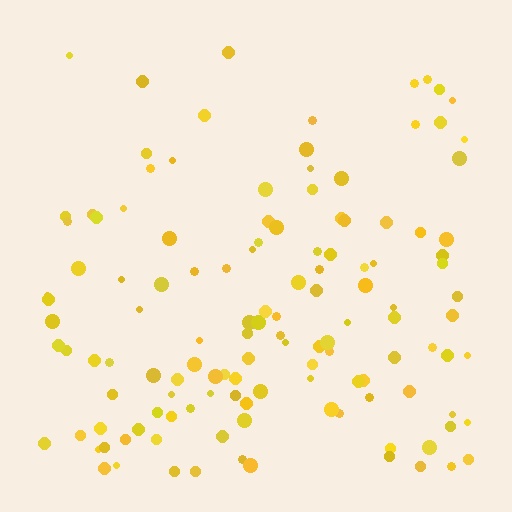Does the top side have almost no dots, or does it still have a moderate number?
Still a moderate number, just noticeably fewer than the bottom.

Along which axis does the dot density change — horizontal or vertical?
Vertical.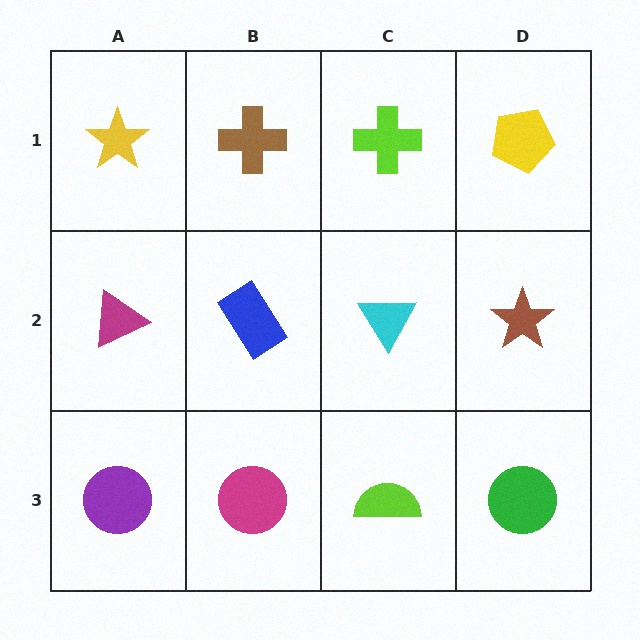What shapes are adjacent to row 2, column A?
A yellow star (row 1, column A), a purple circle (row 3, column A), a blue rectangle (row 2, column B).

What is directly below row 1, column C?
A cyan triangle.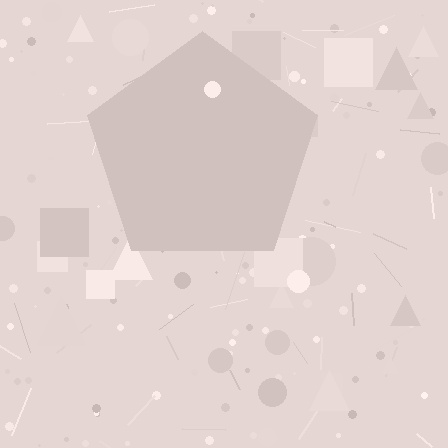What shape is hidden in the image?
A pentagon is hidden in the image.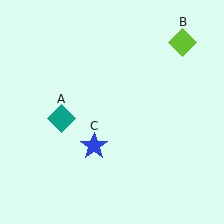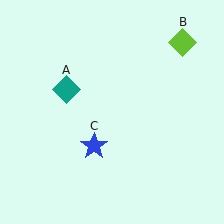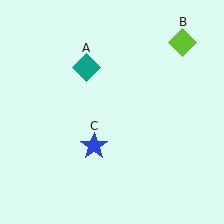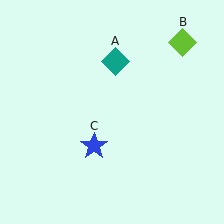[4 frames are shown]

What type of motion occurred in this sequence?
The teal diamond (object A) rotated clockwise around the center of the scene.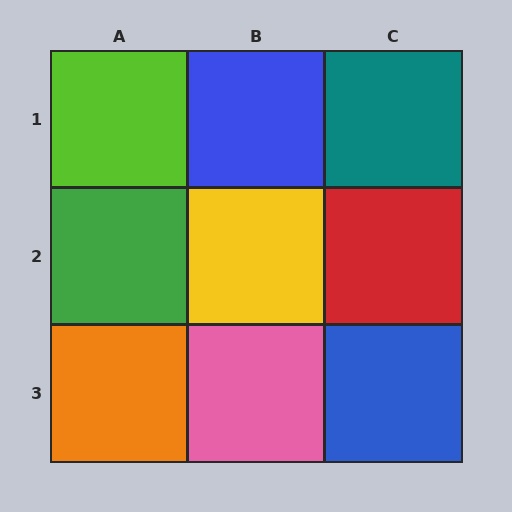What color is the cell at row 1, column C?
Teal.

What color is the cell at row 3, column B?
Pink.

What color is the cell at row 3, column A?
Orange.